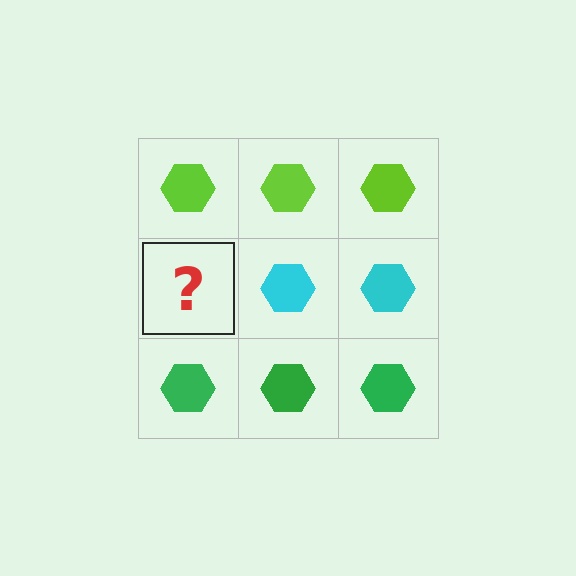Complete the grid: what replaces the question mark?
The question mark should be replaced with a cyan hexagon.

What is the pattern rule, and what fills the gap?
The rule is that each row has a consistent color. The gap should be filled with a cyan hexagon.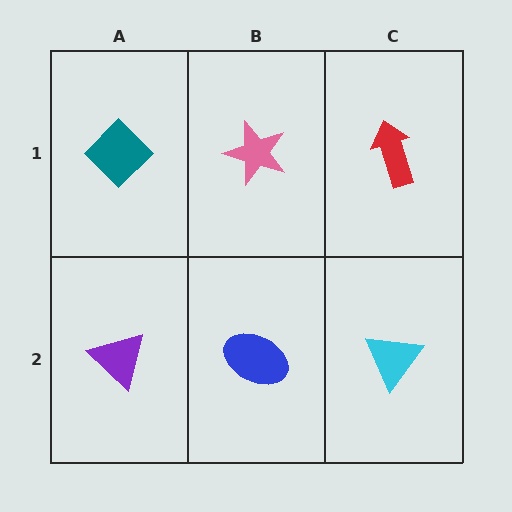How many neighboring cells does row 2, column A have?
2.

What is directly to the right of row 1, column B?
A red arrow.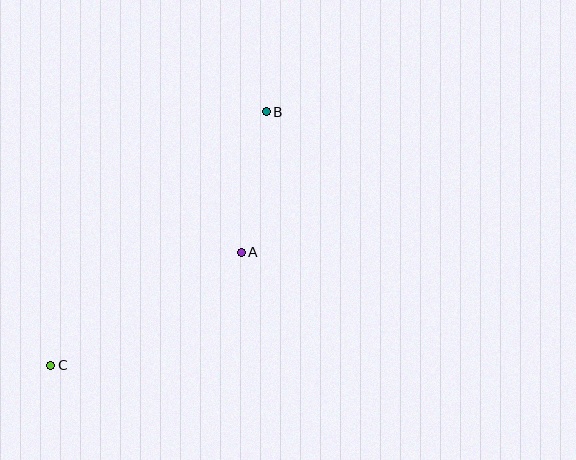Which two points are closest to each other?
Points A and B are closest to each other.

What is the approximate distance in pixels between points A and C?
The distance between A and C is approximately 221 pixels.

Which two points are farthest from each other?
Points B and C are farthest from each other.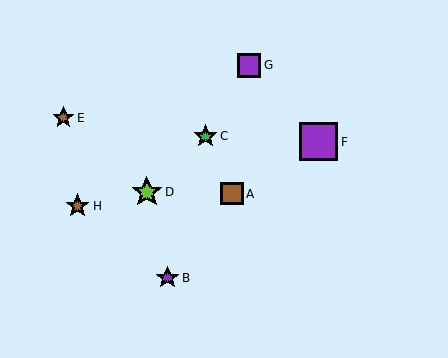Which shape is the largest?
The purple square (labeled F) is the largest.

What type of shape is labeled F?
Shape F is a purple square.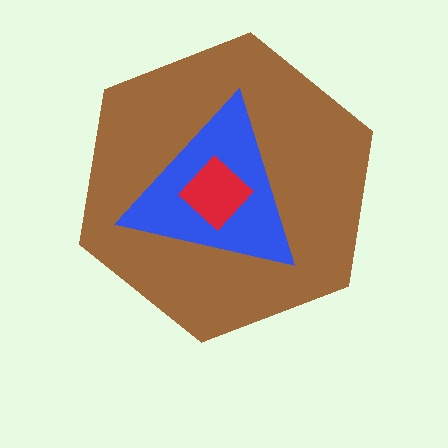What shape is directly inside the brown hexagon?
The blue triangle.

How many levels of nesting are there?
3.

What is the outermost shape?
The brown hexagon.